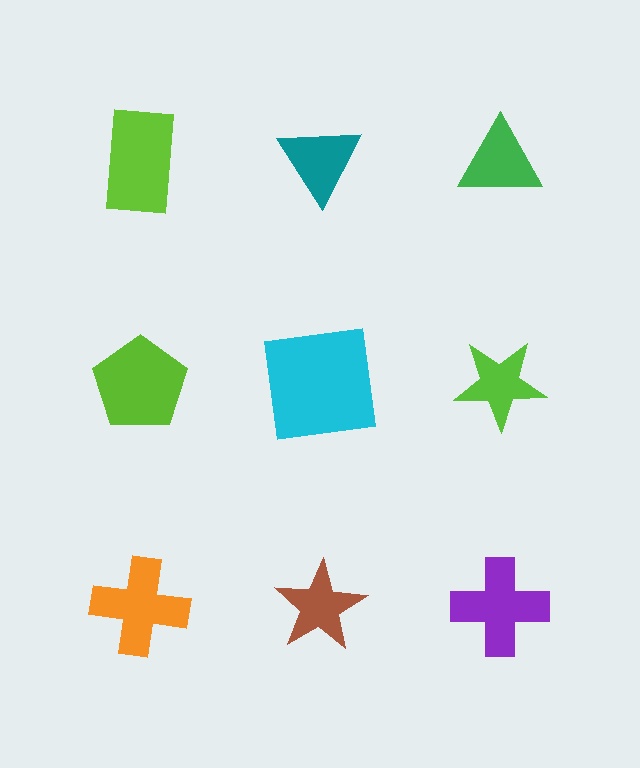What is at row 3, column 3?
A purple cross.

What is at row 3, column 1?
An orange cross.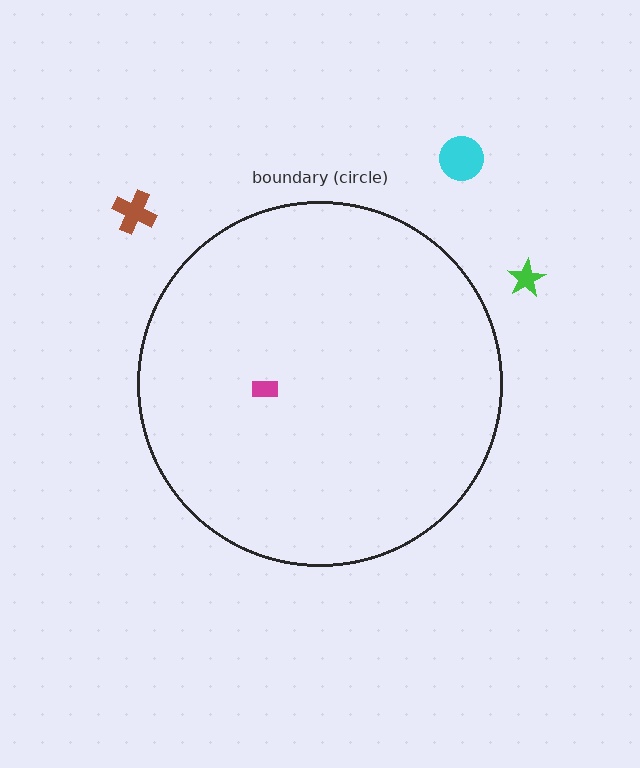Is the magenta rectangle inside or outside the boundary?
Inside.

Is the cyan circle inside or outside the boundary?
Outside.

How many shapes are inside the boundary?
1 inside, 3 outside.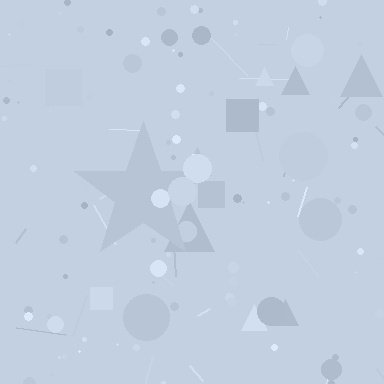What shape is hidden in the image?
A star is hidden in the image.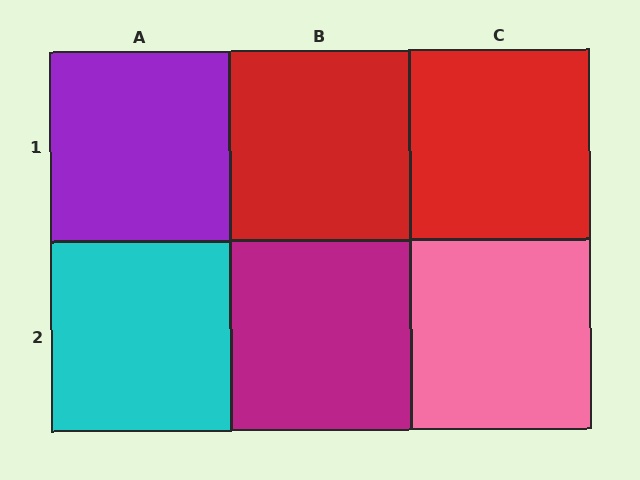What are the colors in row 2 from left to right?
Cyan, magenta, pink.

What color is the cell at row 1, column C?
Red.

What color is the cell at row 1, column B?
Red.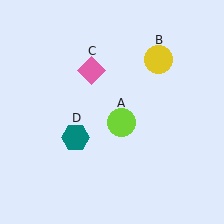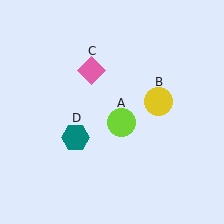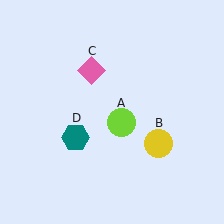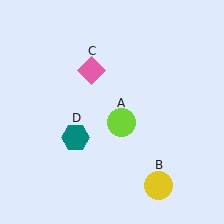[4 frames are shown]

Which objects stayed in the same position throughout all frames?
Lime circle (object A) and pink diamond (object C) and teal hexagon (object D) remained stationary.